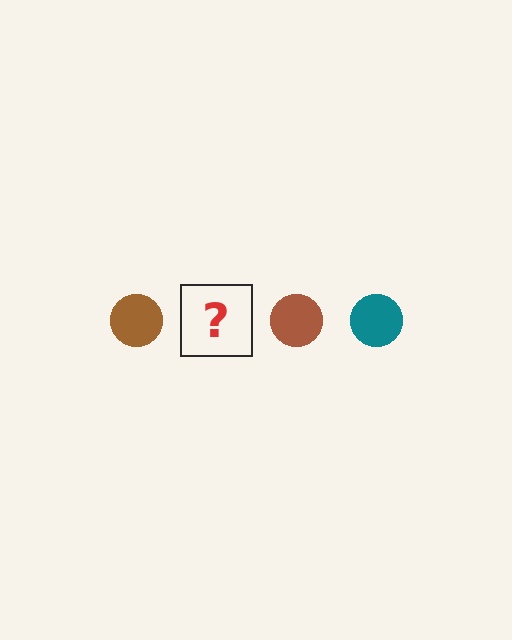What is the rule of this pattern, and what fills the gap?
The rule is that the pattern cycles through brown, teal circles. The gap should be filled with a teal circle.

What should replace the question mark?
The question mark should be replaced with a teal circle.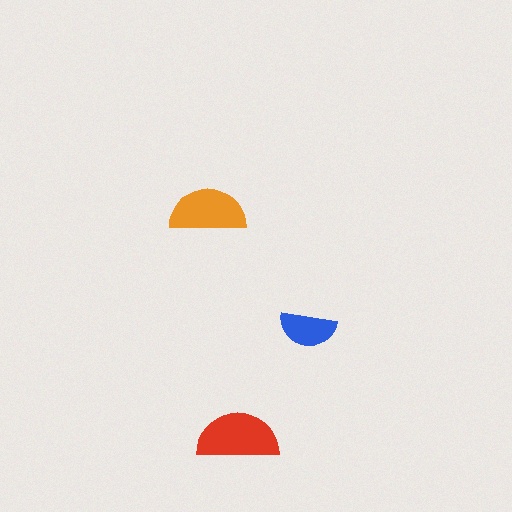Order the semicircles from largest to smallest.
the red one, the orange one, the blue one.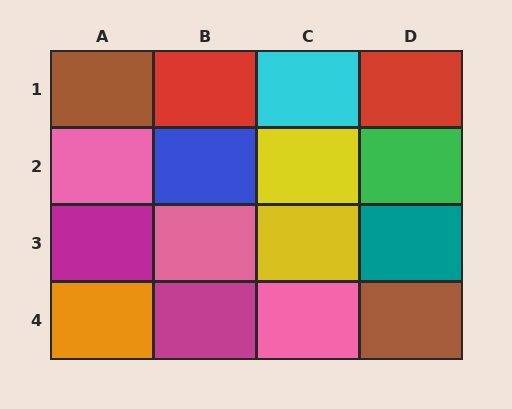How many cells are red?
2 cells are red.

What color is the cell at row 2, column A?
Pink.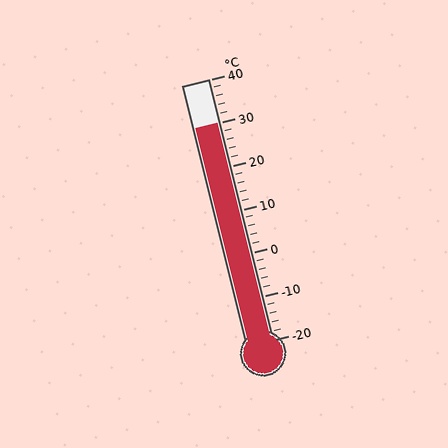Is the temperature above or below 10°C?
The temperature is above 10°C.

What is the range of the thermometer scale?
The thermometer scale ranges from -20°C to 40°C.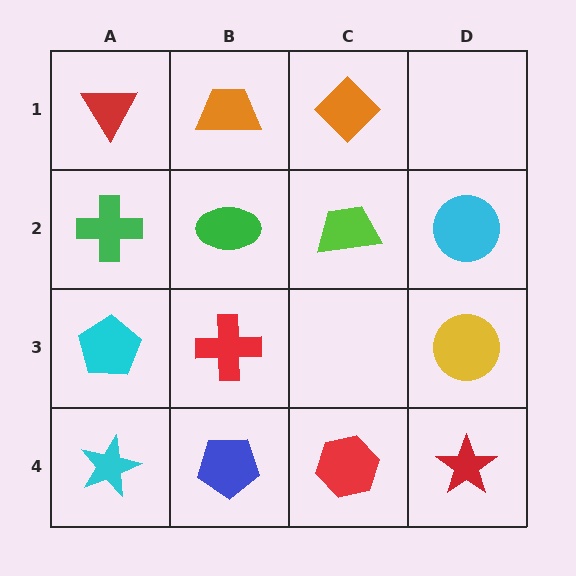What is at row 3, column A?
A cyan pentagon.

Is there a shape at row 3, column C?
No, that cell is empty.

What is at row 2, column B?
A green ellipse.